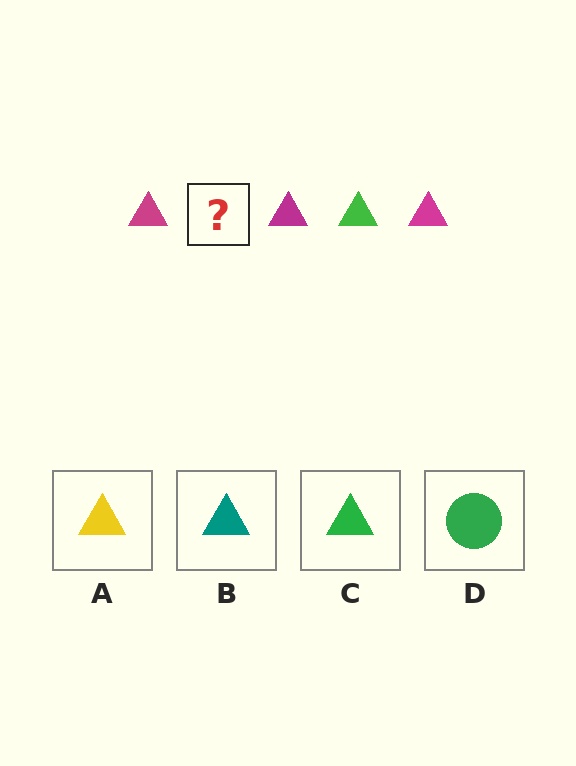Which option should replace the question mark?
Option C.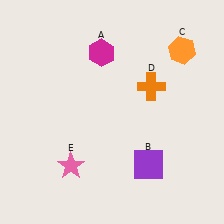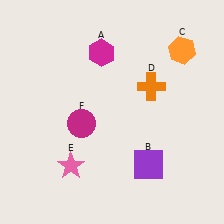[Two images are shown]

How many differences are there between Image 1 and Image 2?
There is 1 difference between the two images.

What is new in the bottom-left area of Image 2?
A magenta circle (F) was added in the bottom-left area of Image 2.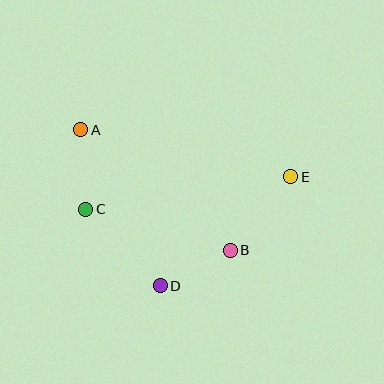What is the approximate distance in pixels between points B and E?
The distance between B and E is approximately 95 pixels.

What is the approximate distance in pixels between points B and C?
The distance between B and C is approximately 150 pixels.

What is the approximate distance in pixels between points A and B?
The distance between A and B is approximately 192 pixels.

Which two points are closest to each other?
Points B and D are closest to each other.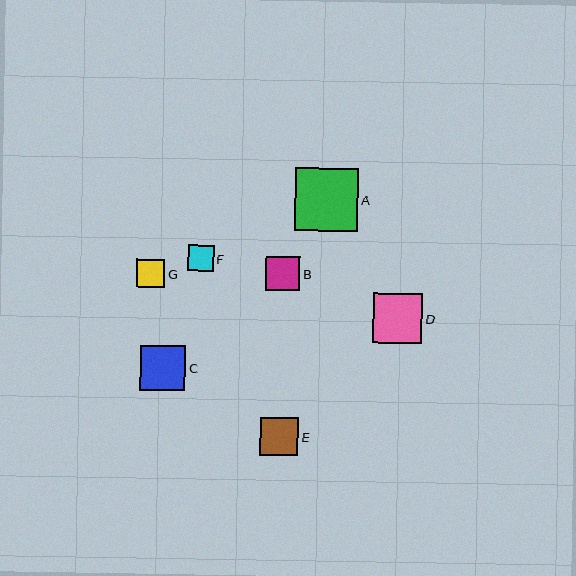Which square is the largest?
Square A is the largest with a size of approximately 64 pixels.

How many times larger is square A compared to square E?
Square A is approximately 1.7 times the size of square E.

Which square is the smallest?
Square F is the smallest with a size of approximately 26 pixels.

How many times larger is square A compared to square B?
Square A is approximately 1.8 times the size of square B.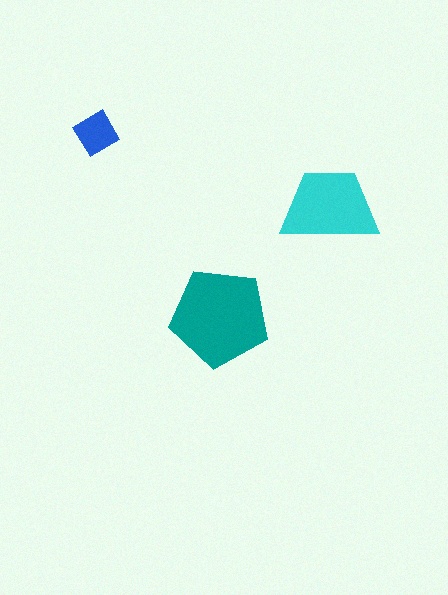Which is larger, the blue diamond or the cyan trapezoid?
The cyan trapezoid.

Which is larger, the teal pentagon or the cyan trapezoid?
The teal pentagon.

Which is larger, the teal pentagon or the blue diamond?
The teal pentagon.